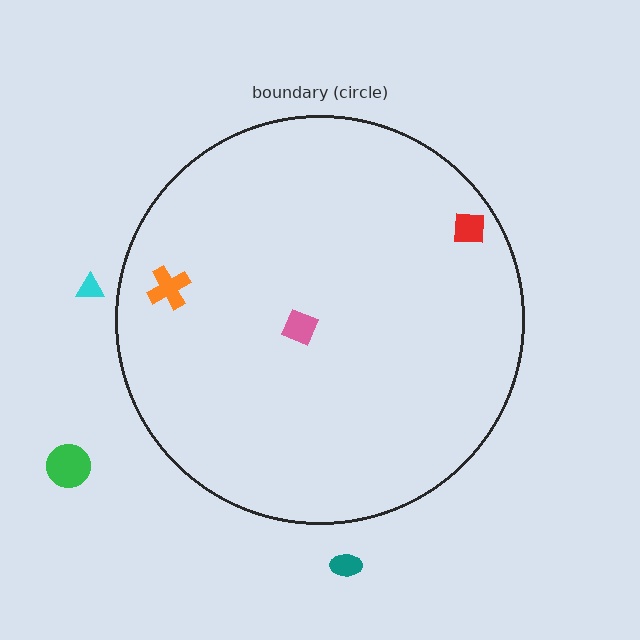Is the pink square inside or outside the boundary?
Inside.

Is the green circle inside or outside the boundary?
Outside.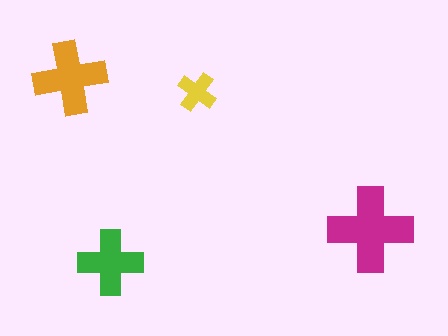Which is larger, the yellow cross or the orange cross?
The orange one.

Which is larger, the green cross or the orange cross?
The orange one.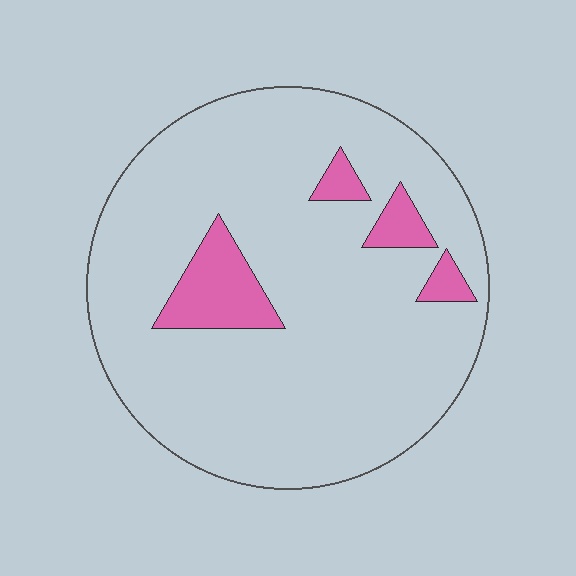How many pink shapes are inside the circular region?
4.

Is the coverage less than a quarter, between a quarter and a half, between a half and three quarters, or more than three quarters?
Less than a quarter.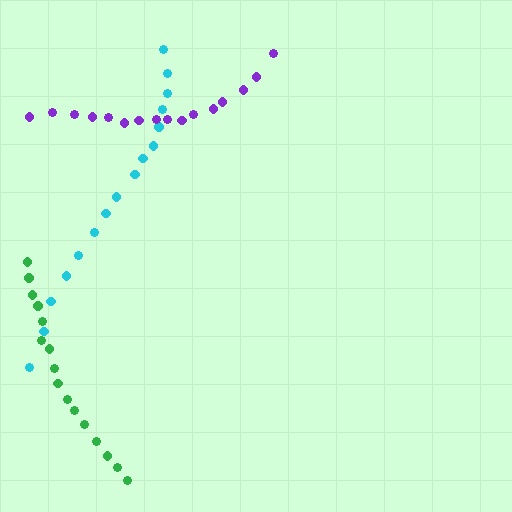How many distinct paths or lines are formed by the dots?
There are 3 distinct paths.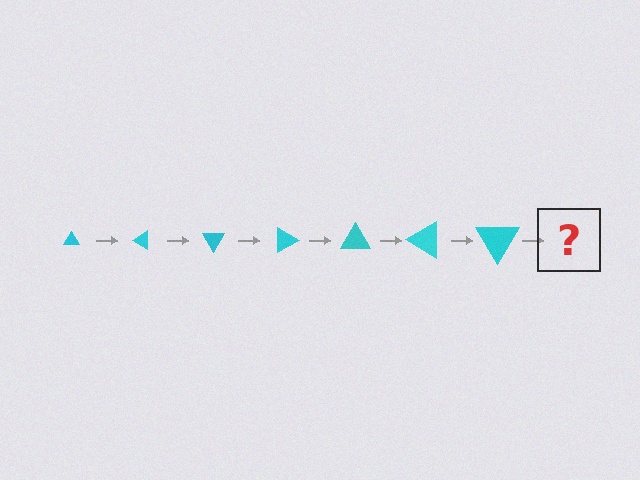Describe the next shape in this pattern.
It should be a triangle, larger than the previous one and rotated 210 degrees from the start.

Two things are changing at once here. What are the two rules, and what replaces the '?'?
The two rules are that the triangle grows larger each step and it rotates 30 degrees each step. The '?' should be a triangle, larger than the previous one and rotated 210 degrees from the start.